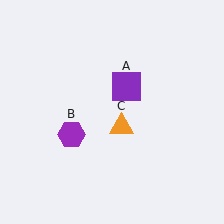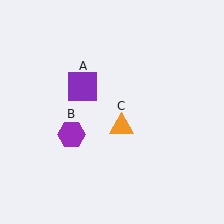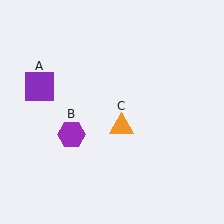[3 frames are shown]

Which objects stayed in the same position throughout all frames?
Purple hexagon (object B) and orange triangle (object C) remained stationary.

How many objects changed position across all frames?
1 object changed position: purple square (object A).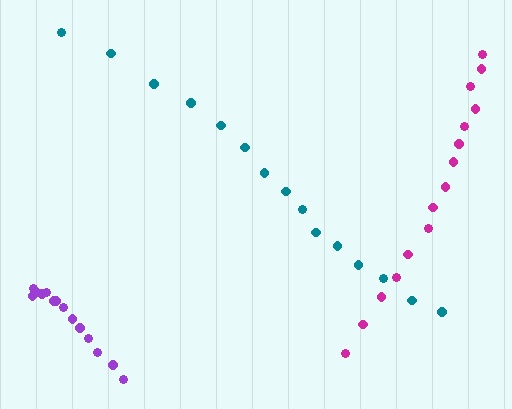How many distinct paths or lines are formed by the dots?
There are 3 distinct paths.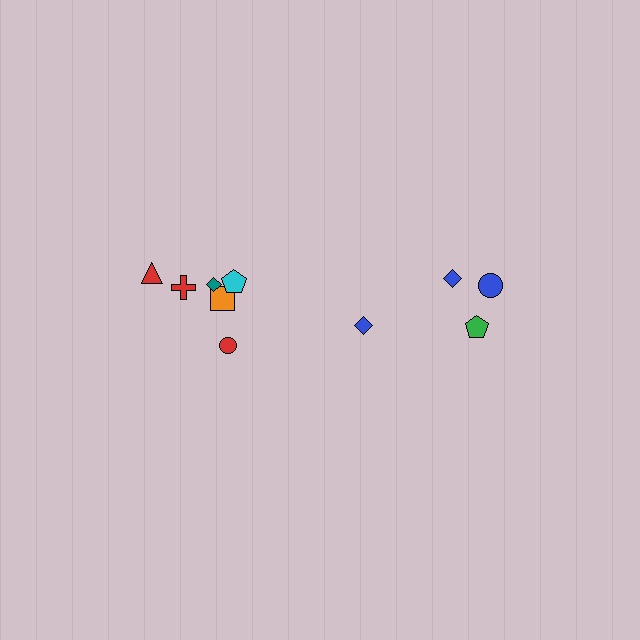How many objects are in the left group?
There are 6 objects.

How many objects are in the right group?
There are 4 objects.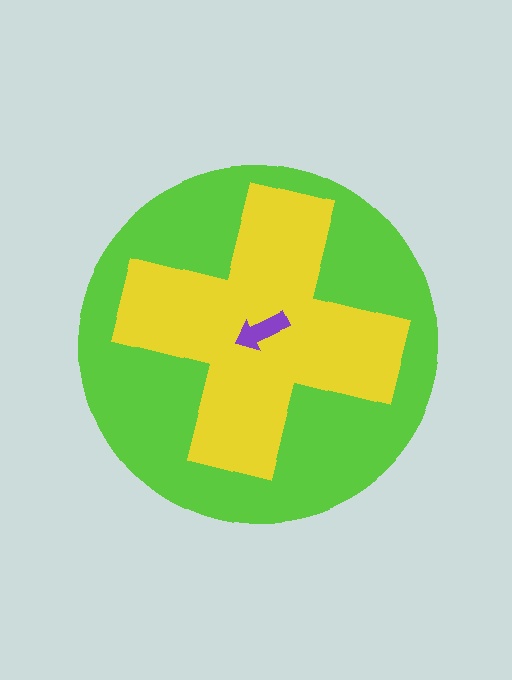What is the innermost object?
The purple arrow.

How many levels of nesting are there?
3.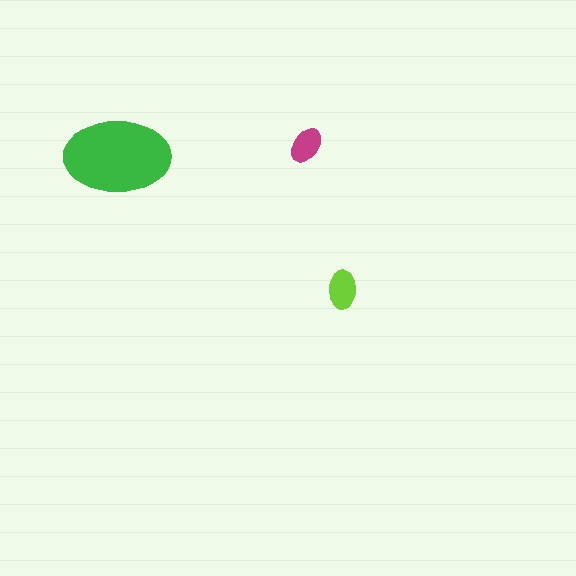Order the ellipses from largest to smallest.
the green one, the lime one, the magenta one.